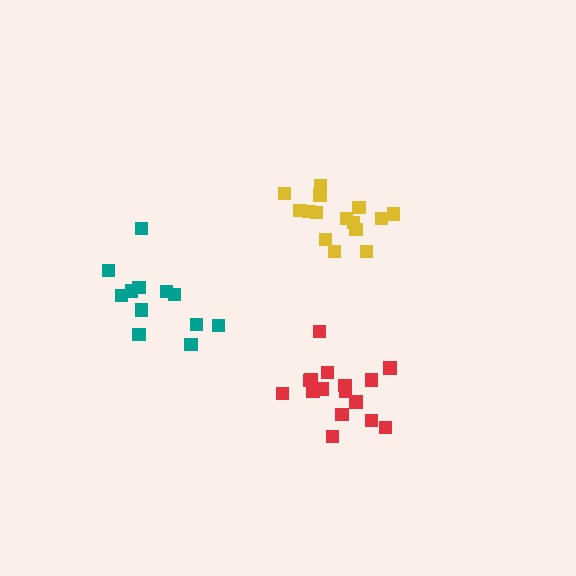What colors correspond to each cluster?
The clusters are colored: yellow, red, teal.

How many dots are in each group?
Group 1: 15 dots, Group 2: 16 dots, Group 3: 12 dots (43 total).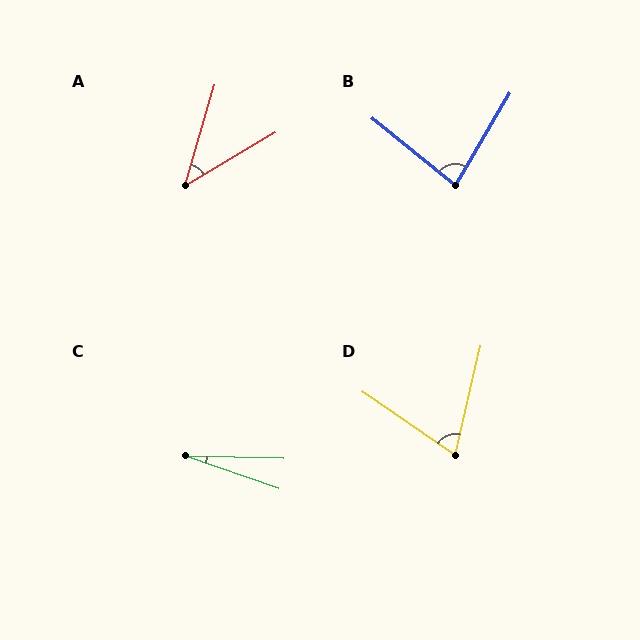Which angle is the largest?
B, at approximately 82 degrees.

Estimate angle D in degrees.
Approximately 68 degrees.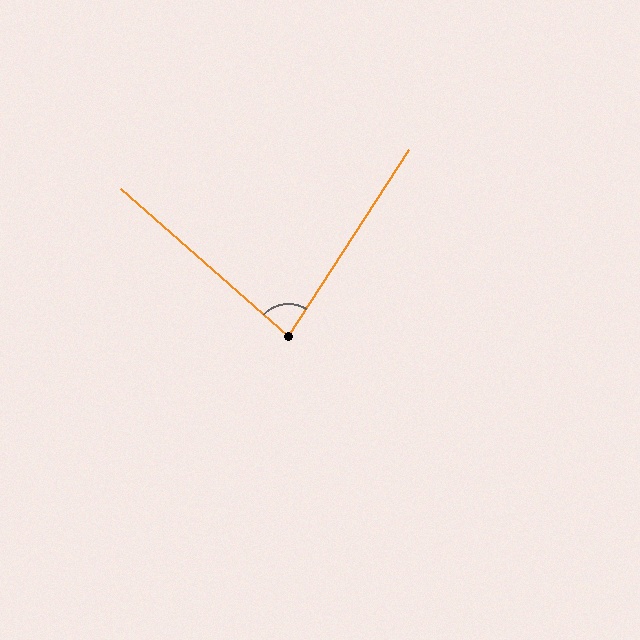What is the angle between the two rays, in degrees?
Approximately 81 degrees.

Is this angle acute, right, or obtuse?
It is acute.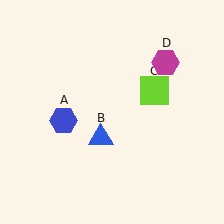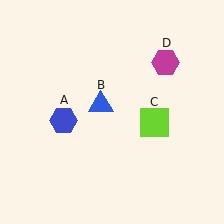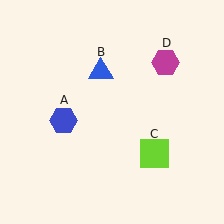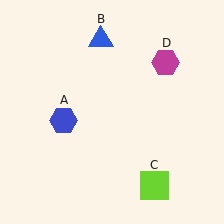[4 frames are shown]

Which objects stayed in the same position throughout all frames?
Blue hexagon (object A) and magenta hexagon (object D) remained stationary.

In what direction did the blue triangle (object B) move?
The blue triangle (object B) moved up.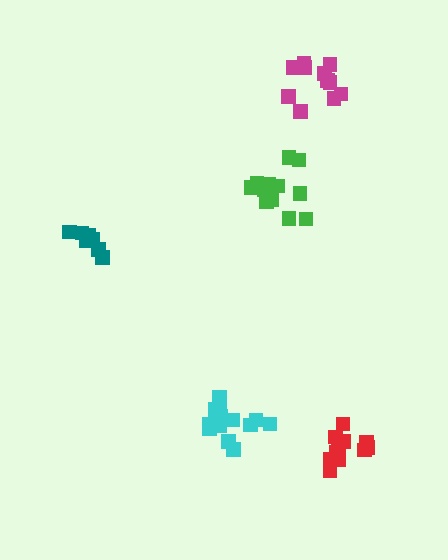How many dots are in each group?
Group 1: 11 dots, Group 2: 11 dots, Group 3: 7 dots, Group 4: 12 dots, Group 5: 13 dots (54 total).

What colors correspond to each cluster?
The clusters are colored: red, magenta, teal, green, cyan.